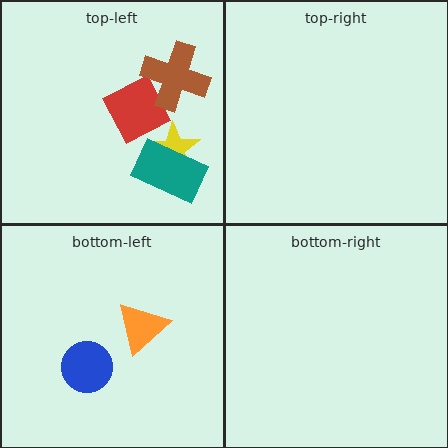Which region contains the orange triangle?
The bottom-left region.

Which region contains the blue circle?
The bottom-left region.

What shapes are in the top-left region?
The red diamond, the yellow star, the brown cross, the teal rectangle.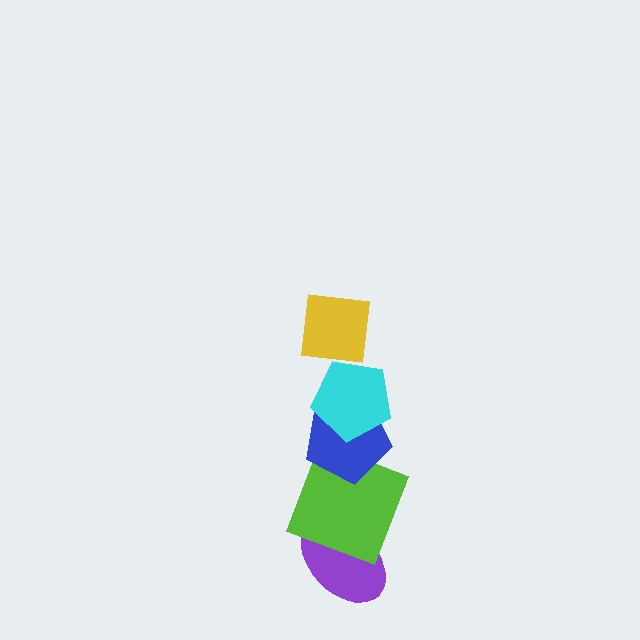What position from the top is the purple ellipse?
The purple ellipse is 5th from the top.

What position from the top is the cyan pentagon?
The cyan pentagon is 2nd from the top.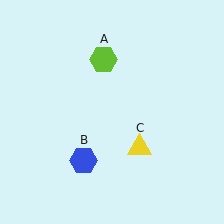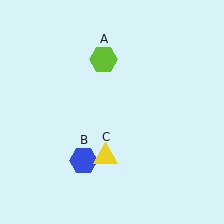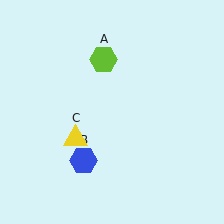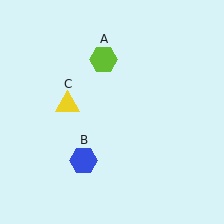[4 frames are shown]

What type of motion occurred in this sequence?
The yellow triangle (object C) rotated clockwise around the center of the scene.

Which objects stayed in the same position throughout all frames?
Lime hexagon (object A) and blue hexagon (object B) remained stationary.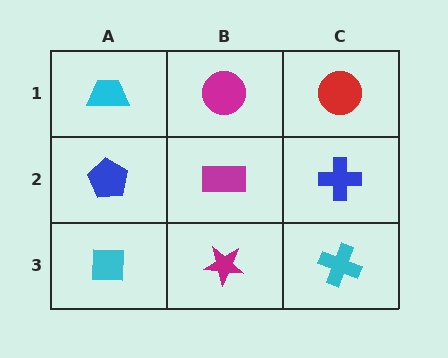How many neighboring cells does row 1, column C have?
2.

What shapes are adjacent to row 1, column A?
A blue pentagon (row 2, column A), a magenta circle (row 1, column B).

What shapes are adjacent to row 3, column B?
A magenta rectangle (row 2, column B), a cyan square (row 3, column A), a cyan cross (row 3, column C).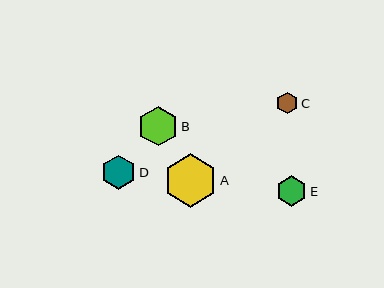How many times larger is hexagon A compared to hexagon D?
Hexagon A is approximately 1.6 times the size of hexagon D.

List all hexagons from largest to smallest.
From largest to smallest: A, B, D, E, C.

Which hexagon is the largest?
Hexagon A is the largest with a size of approximately 53 pixels.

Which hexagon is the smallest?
Hexagon C is the smallest with a size of approximately 22 pixels.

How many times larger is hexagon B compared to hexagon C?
Hexagon B is approximately 1.8 times the size of hexagon C.